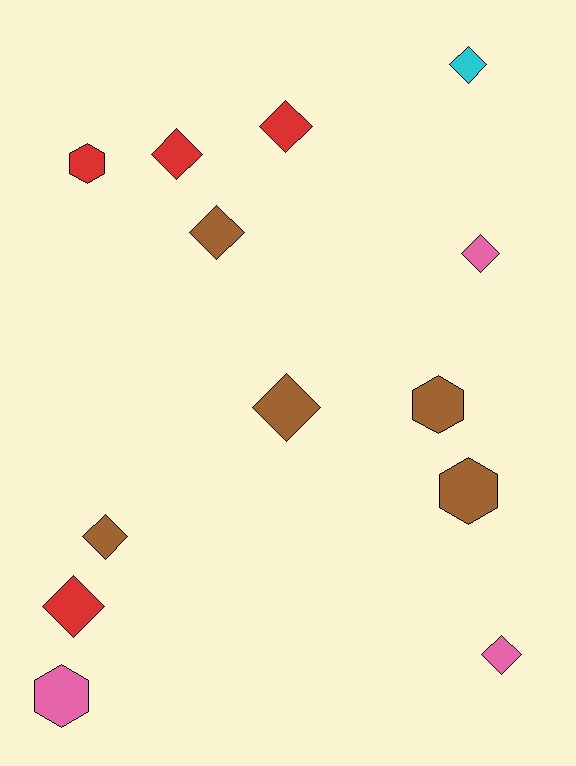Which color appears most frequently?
Brown, with 5 objects.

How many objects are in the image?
There are 13 objects.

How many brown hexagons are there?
There are 2 brown hexagons.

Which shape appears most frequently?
Diamond, with 9 objects.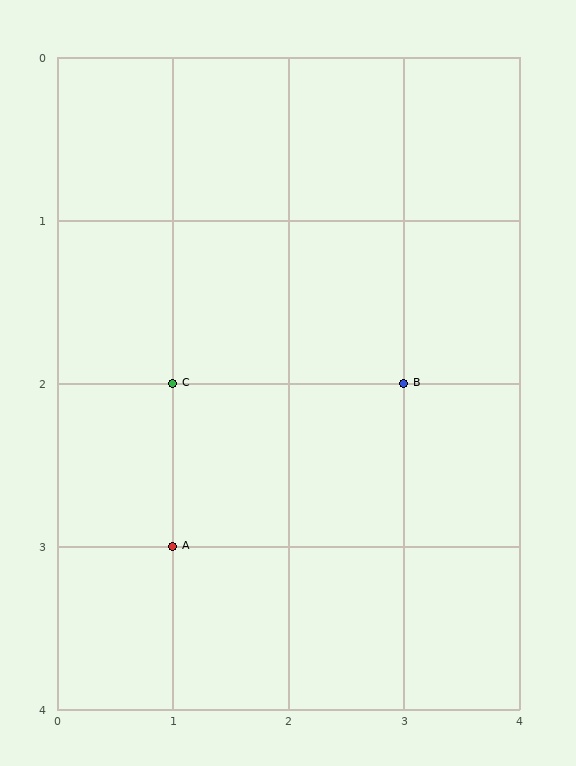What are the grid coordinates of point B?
Point B is at grid coordinates (3, 2).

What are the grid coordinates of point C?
Point C is at grid coordinates (1, 2).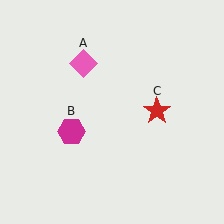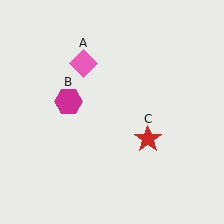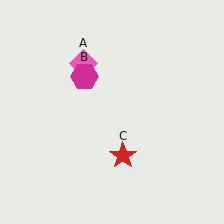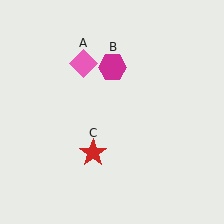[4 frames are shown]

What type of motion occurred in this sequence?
The magenta hexagon (object B), red star (object C) rotated clockwise around the center of the scene.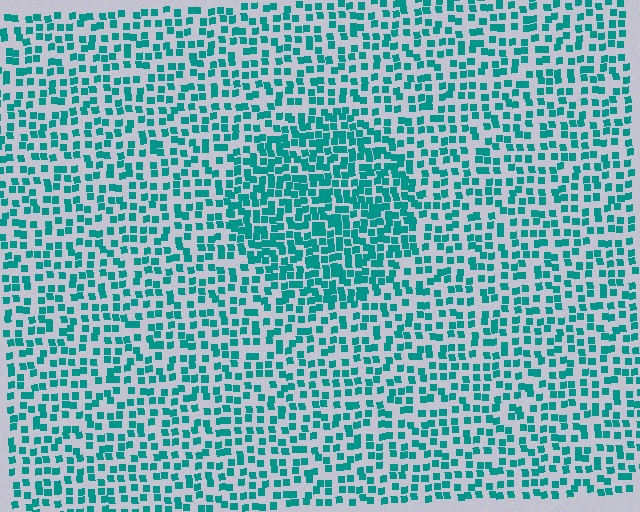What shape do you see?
I see a circle.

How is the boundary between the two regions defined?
The boundary is defined by a change in element density (approximately 1.7x ratio). All elements are the same color, size, and shape.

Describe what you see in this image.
The image contains small teal elements arranged at two different densities. A circle-shaped region is visible where the elements are more densely packed than the surrounding area.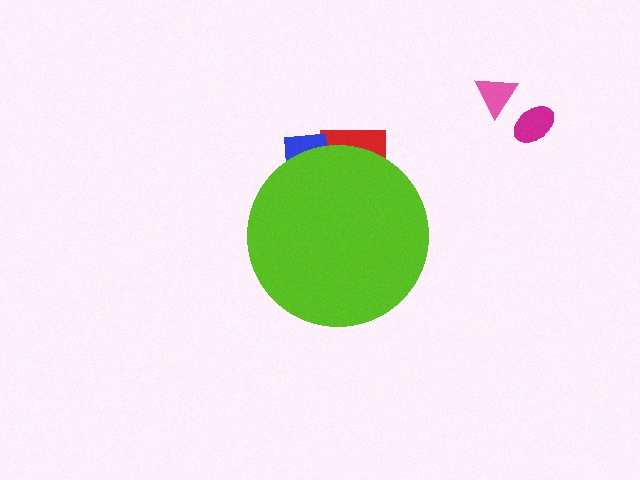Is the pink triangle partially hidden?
No, the pink triangle is fully visible.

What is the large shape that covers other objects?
A lime circle.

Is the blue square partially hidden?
Yes, the blue square is partially hidden behind the lime circle.